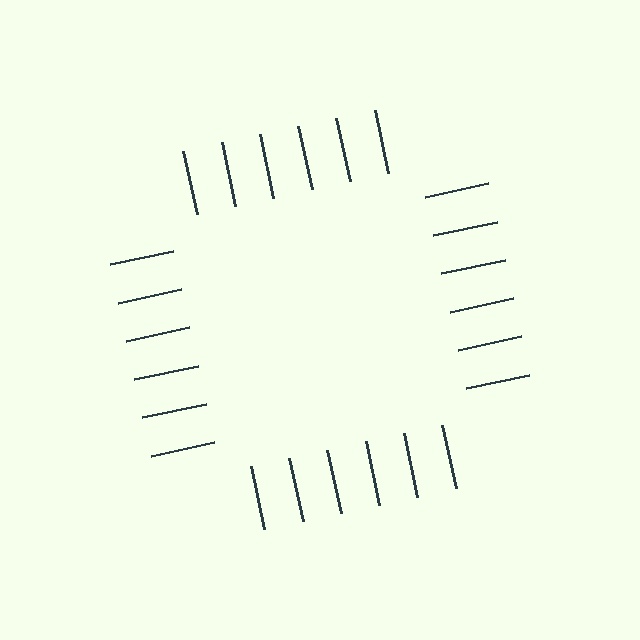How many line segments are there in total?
24 — 6 along each of the 4 edges.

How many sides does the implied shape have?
4 sides — the line-ends trace a square.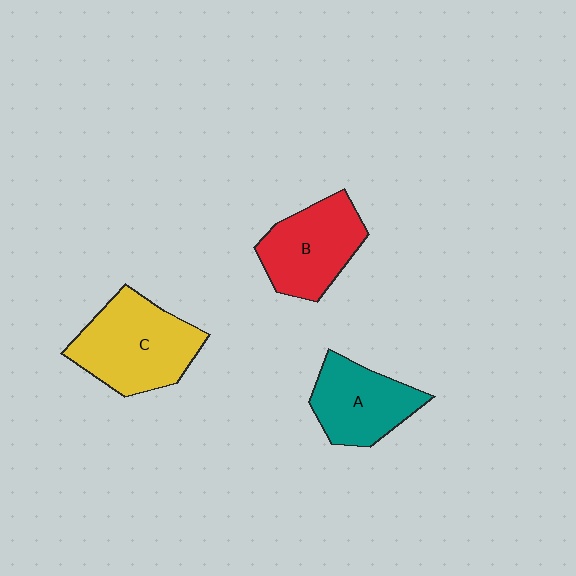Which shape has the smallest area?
Shape A (teal).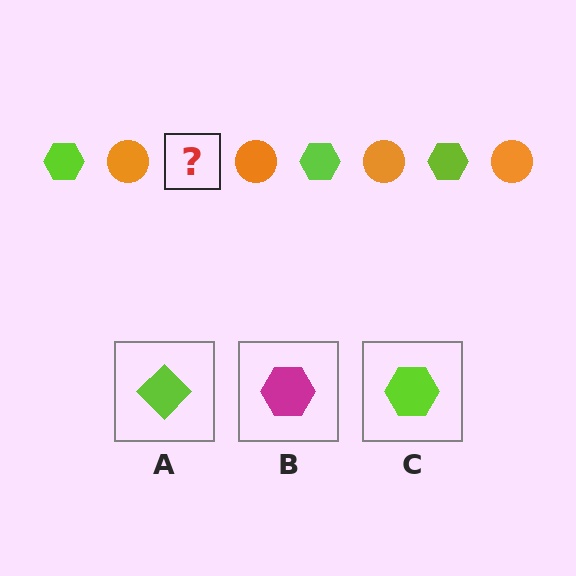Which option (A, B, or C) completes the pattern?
C.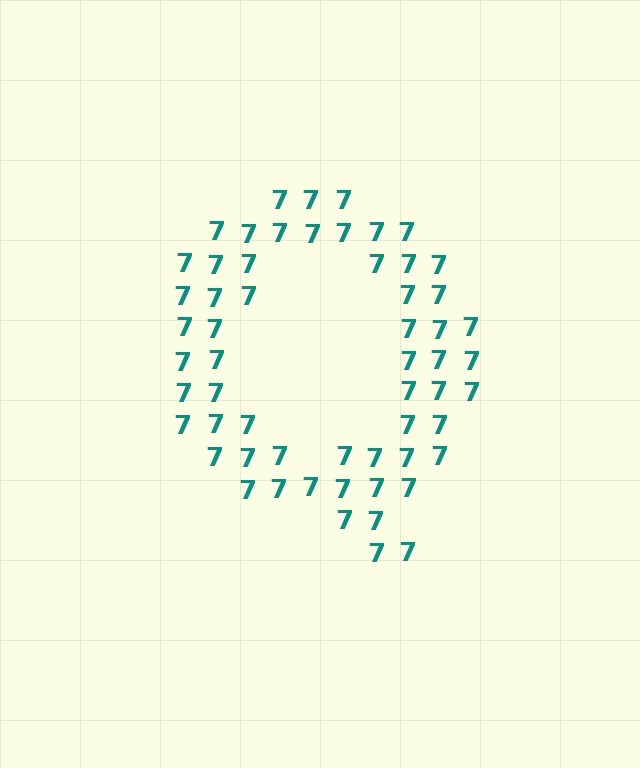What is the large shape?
The large shape is the letter Q.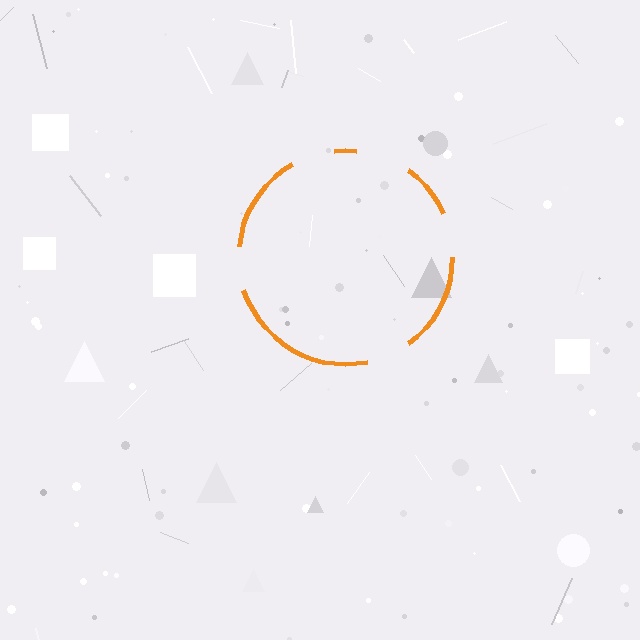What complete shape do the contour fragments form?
The contour fragments form a circle.